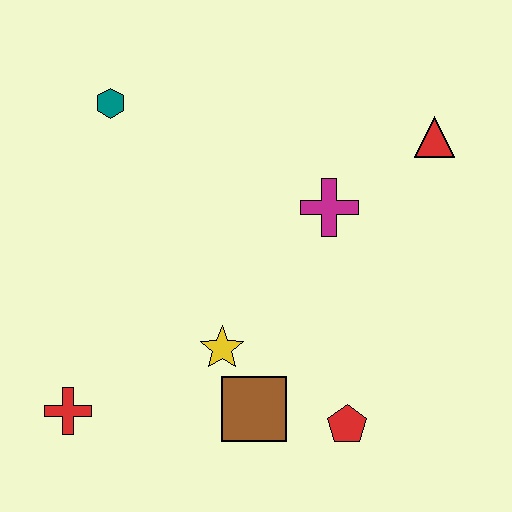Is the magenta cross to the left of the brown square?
No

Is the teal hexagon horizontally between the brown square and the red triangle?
No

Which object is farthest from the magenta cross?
The red cross is farthest from the magenta cross.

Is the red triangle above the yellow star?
Yes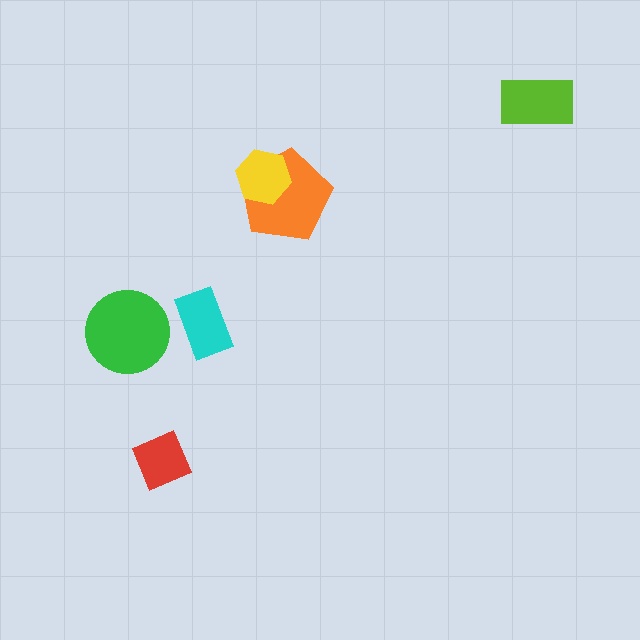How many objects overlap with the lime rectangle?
0 objects overlap with the lime rectangle.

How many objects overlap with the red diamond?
0 objects overlap with the red diamond.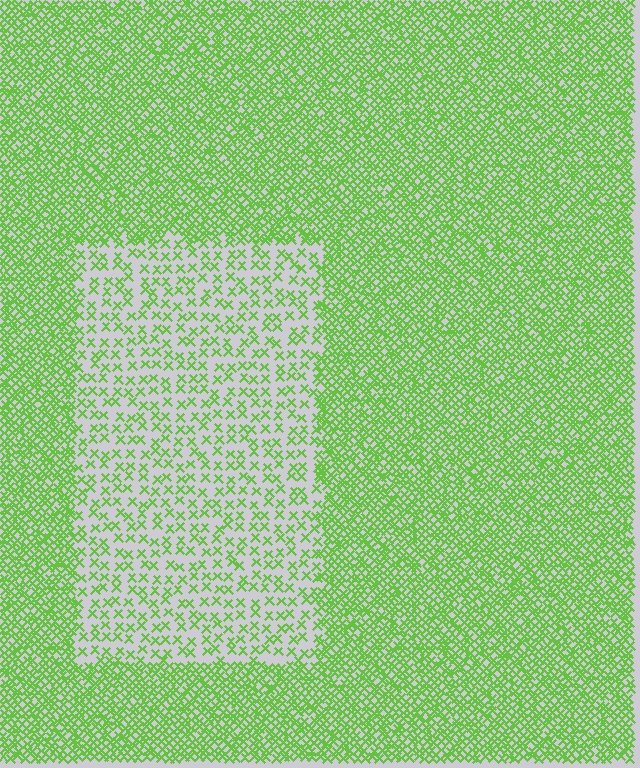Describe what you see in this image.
The image contains small lime elements arranged at two different densities. A rectangle-shaped region is visible where the elements are less densely packed than the surrounding area.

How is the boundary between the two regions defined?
The boundary is defined by a change in element density (approximately 2.7x ratio). All elements are the same color, size, and shape.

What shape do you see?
I see a rectangle.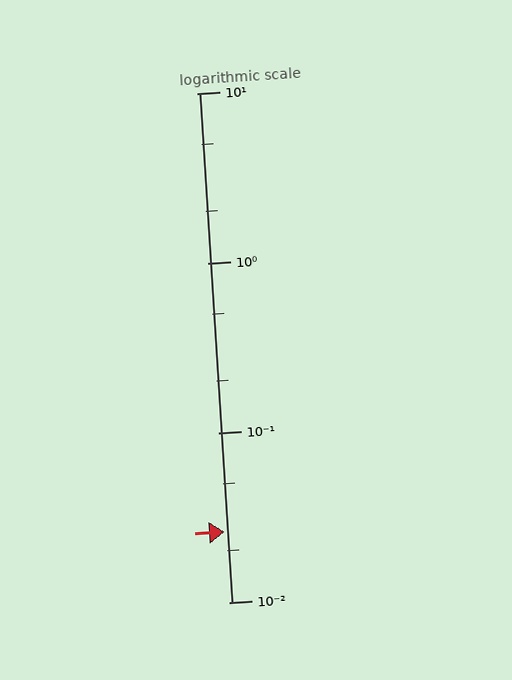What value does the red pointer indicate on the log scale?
The pointer indicates approximately 0.026.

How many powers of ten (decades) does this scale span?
The scale spans 3 decades, from 0.01 to 10.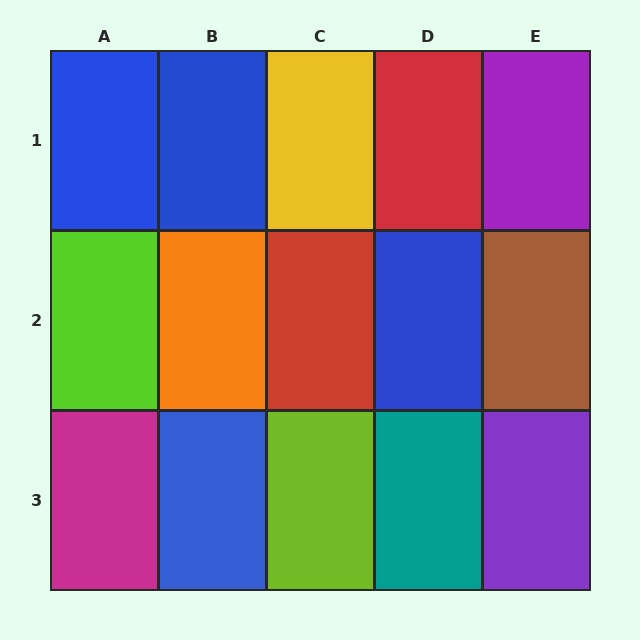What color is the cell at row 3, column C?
Lime.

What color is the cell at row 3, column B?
Blue.